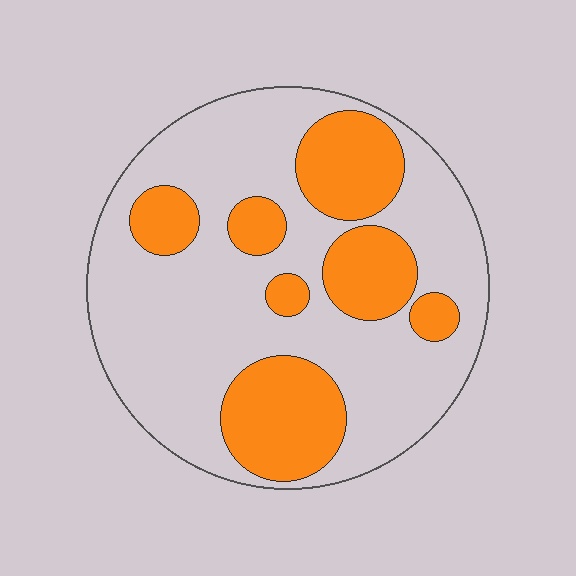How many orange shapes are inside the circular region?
7.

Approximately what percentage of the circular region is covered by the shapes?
Approximately 30%.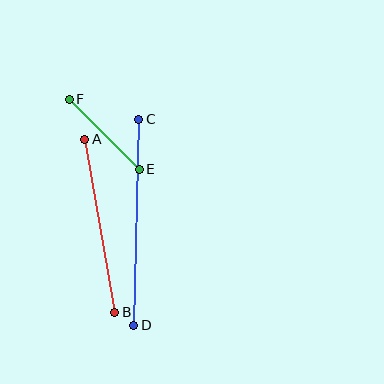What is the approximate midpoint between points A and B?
The midpoint is at approximately (100, 226) pixels.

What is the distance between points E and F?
The distance is approximately 99 pixels.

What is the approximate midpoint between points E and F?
The midpoint is at approximately (104, 134) pixels.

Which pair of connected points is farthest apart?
Points C and D are farthest apart.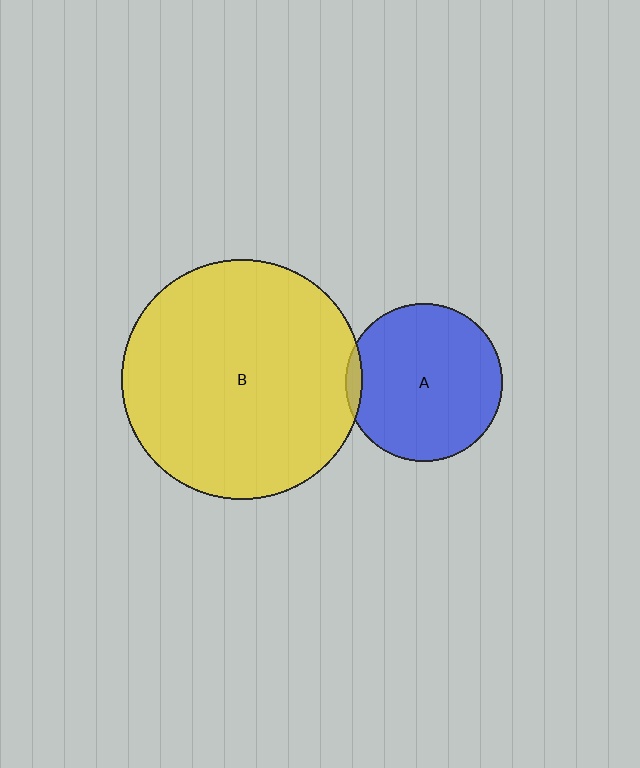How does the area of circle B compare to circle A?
Approximately 2.3 times.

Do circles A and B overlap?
Yes.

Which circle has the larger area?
Circle B (yellow).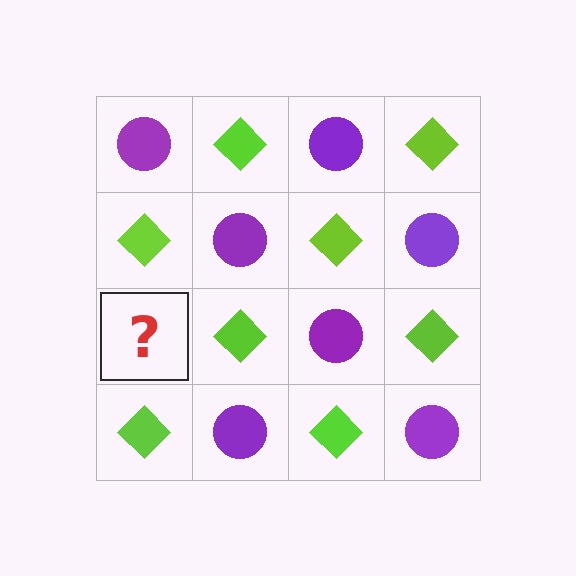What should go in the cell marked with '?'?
The missing cell should contain a purple circle.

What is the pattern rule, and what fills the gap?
The rule is that it alternates purple circle and lime diamond in a checkerboard pattern. The gap should be filled with a purple circle.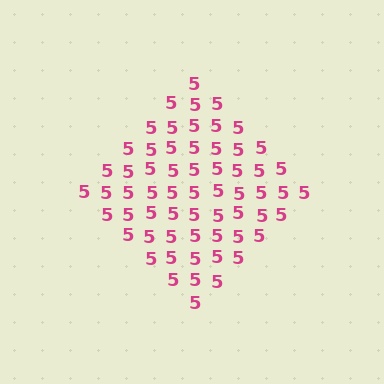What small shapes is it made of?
It is made of small digit 5's.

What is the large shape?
The large shape is a diamond.